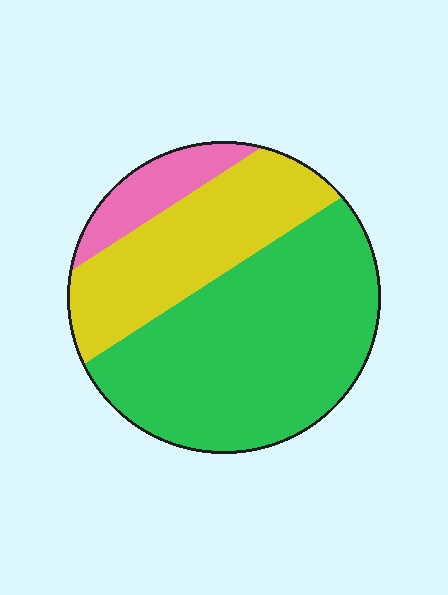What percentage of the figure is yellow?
Yellow covers around 30% of the figure.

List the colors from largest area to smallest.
From largest to smallest: green, yellow, pink.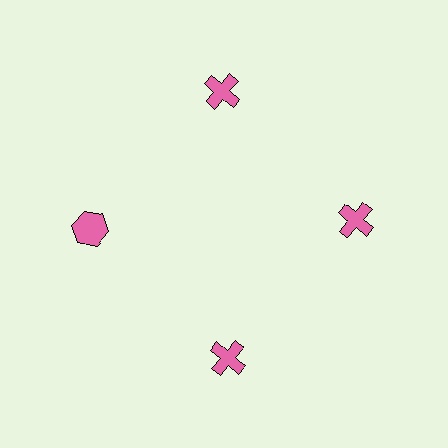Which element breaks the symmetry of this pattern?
The pink hexagon at roughly the 9 o'clock position breaks the symmetry. All other shapes are pink crosses.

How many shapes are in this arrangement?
There are 4 shapes arranged in a ring pattern.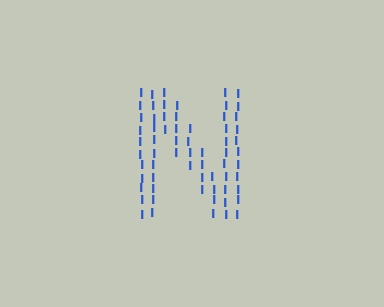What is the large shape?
The large shape is the letter N.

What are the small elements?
The small elements are letter I's.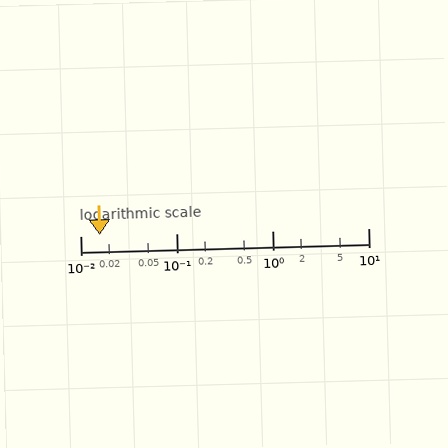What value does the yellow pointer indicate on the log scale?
The pointer indicates approximately 0.016.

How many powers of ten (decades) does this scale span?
The scale spans 3 decades, from 0.01 to 10.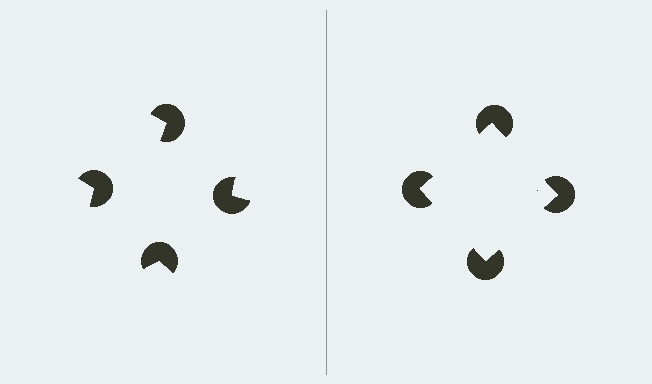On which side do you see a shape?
An illusory square appears on the right side. On the left side the wedge cuts are rotated, so no coherent shape forms.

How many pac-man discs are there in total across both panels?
8 — 4 on each side.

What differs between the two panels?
The pac-man discs are positioned identically on both sides; only the wedge orientations differ. On the right they align to a square; on the left they are misaligned.